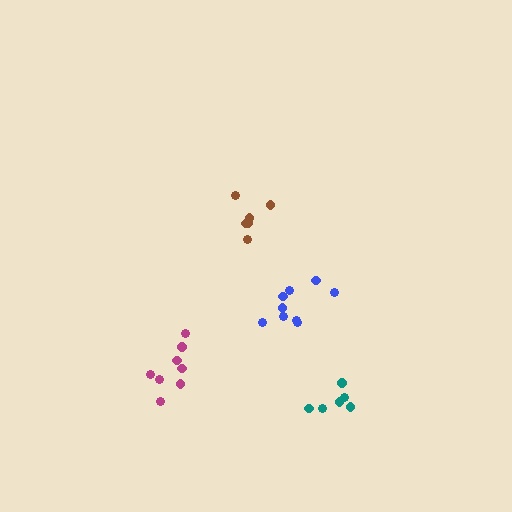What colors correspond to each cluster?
The clusters are colored: blue, magenta, brown, teal.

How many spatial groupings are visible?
There are 4 spatial groupings.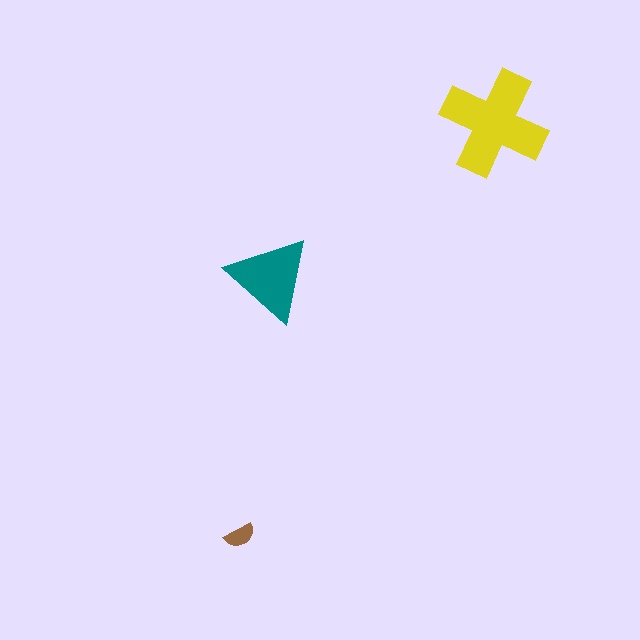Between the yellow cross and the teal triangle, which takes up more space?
The yellow cross.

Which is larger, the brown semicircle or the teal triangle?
The teal triangle.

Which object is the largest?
The yellow cross.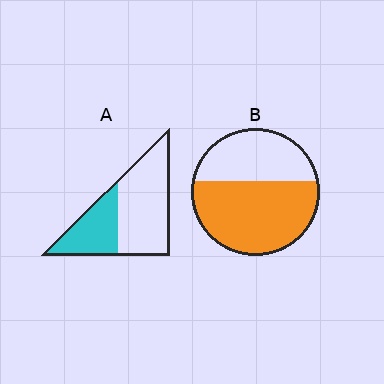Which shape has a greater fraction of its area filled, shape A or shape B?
Shape B.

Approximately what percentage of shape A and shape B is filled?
A is approximately 35% and B is approximately 60%.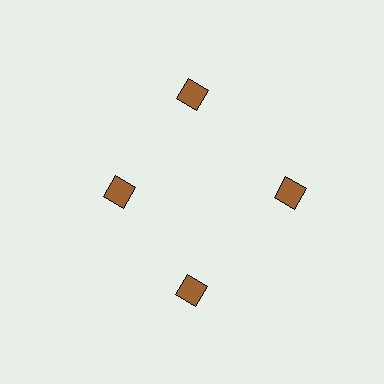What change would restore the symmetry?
The symmetry would be restored by moving it outward, back onto the ring so that all 4 diamonds sit at equal angles and equal distance from the center.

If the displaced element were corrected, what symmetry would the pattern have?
It would have 4-fold rotational symmetry — the pattern would map onto itself every 90 degrees.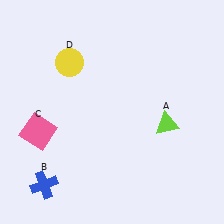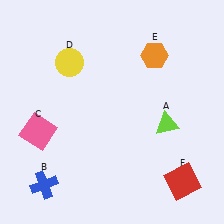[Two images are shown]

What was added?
An orange hexagon (E), a red square (F) were added in Image 2.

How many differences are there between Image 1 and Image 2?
There are 2 differences between the two images.